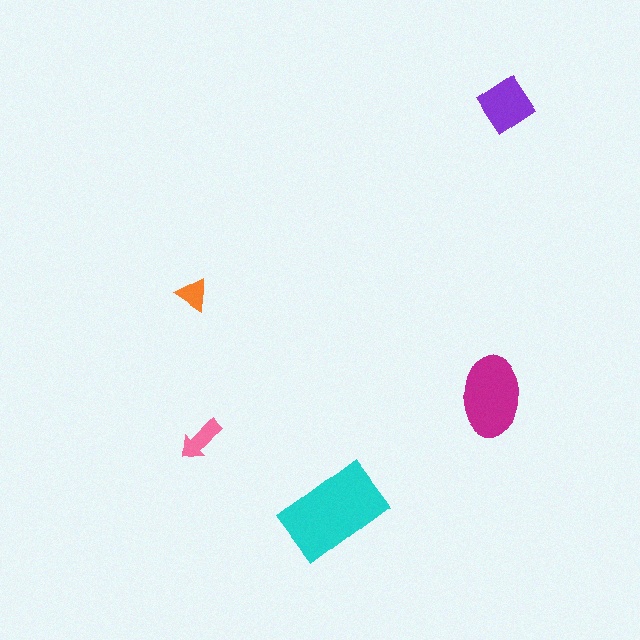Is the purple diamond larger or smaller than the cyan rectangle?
Smaller.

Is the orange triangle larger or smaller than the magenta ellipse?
Smaller.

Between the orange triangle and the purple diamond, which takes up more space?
The purple diamond.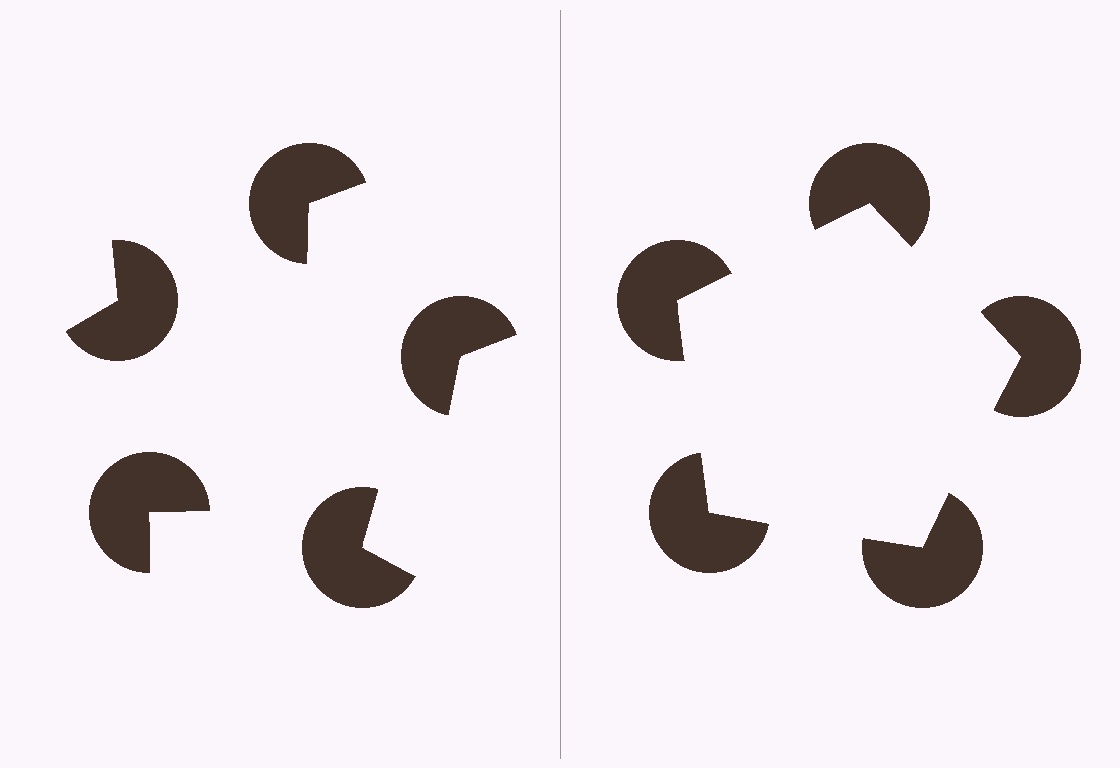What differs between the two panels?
The pac-man discs are positioned identically on both sides; only the wedge orientations differ. On the right they align to a pentagon; on the left they are misaligned.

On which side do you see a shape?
An illusory pentagon appears on the right side. On the left side the wedge cuts are rotated, so no coherent shape forms.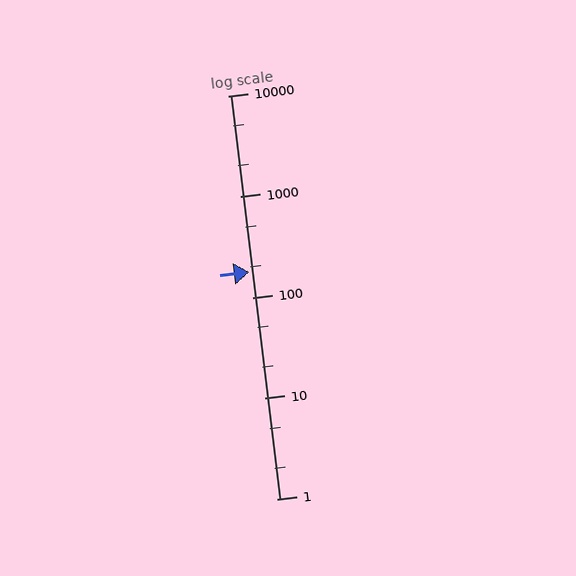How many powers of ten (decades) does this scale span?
The scale spans 4 decades, from 1 to 10000.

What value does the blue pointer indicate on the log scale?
The pointer indicates approximately 180.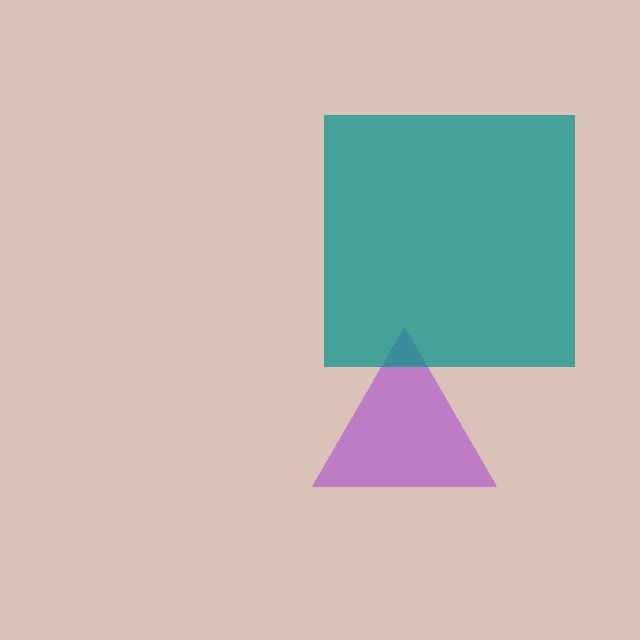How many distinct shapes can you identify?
There are 2 distinct shapes: a purple triangle, a teal square.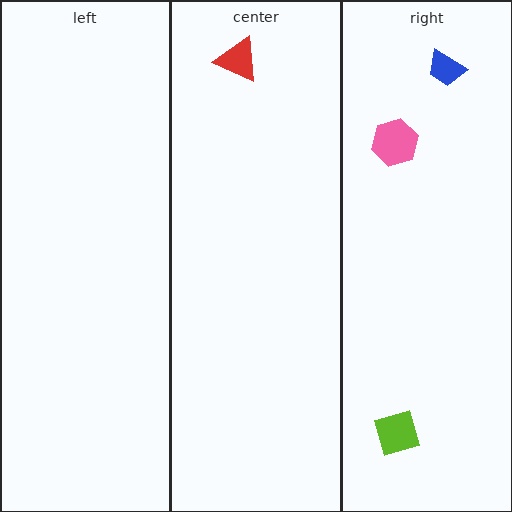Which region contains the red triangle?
The center region.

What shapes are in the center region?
The red triangle.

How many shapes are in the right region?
3.